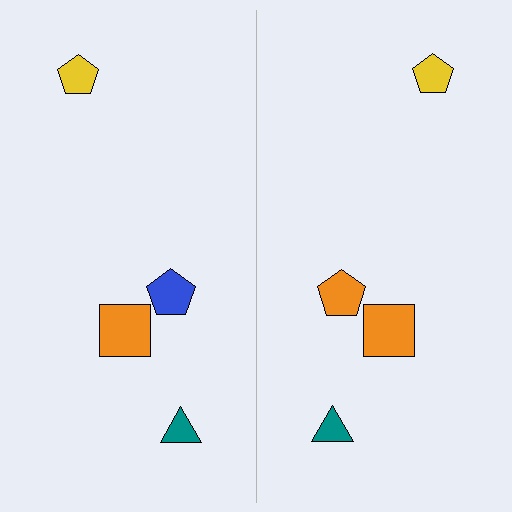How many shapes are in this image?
There are 8 shapes in this image.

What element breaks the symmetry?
The orange pentagon on the right side breaks the symmetry — its mirror counterpart is blue.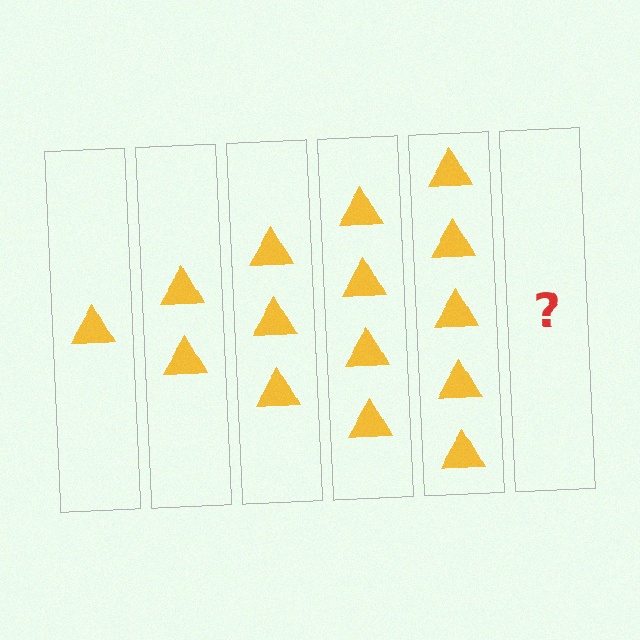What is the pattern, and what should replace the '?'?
The pattern is that each step adds one more triangle. The '?' should be 6 triangles.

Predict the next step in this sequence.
The next step is 6 triangles.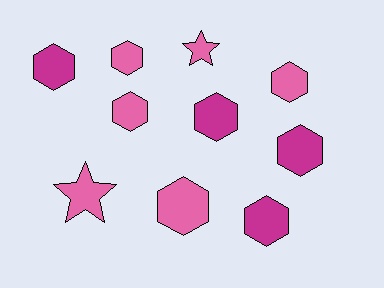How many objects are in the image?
There are 10 objects.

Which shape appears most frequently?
Hexagon, with 8 objects.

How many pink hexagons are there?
There are 4 pink hexagons.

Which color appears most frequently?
Pink, with 6 objects.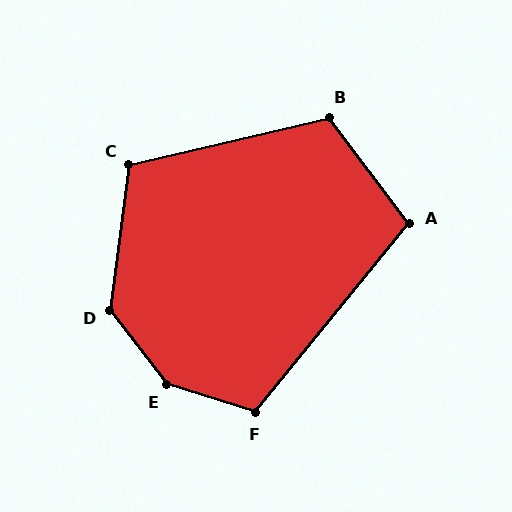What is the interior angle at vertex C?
Approximately 111 degrees (obtuse).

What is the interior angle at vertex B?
Approximately 114 degrees (obtuse).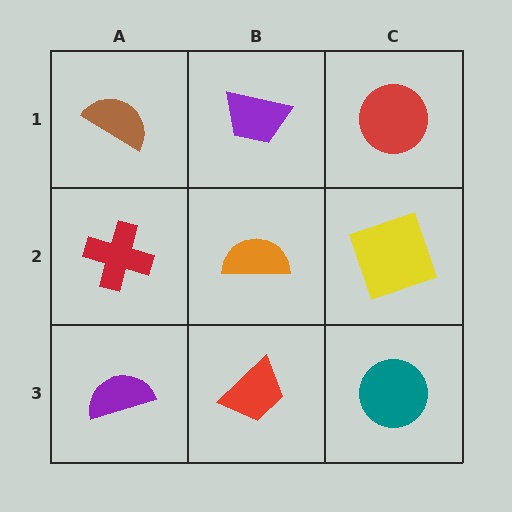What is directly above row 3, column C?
A yellow square.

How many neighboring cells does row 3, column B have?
3.